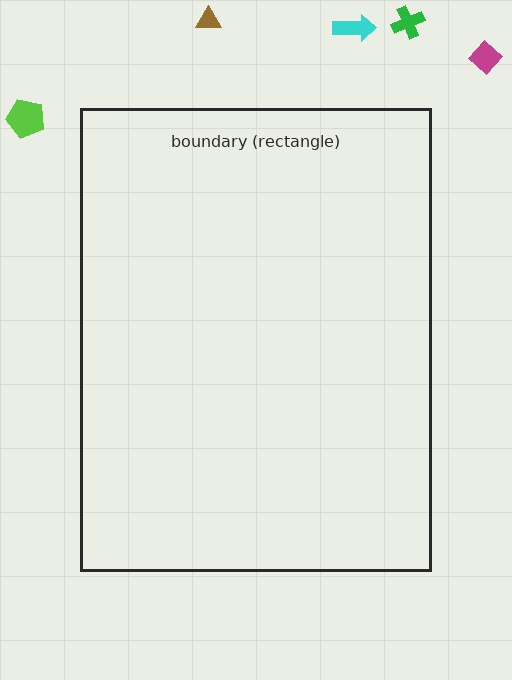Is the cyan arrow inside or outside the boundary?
Outside.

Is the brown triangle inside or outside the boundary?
Outside.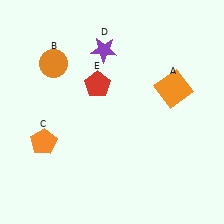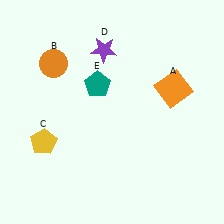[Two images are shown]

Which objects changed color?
C changed from orange to yellow. E changed from red to teal.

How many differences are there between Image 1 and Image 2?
There are 2 differences between the two images.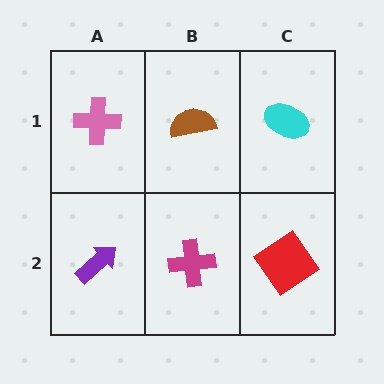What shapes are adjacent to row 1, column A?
A purple arrow (row 2, column A), a brown semicircle (row 1, column B).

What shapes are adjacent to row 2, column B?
A brown semicircle (row 1, column B), a purple arrow (row 2, column A), a red diamond (row 2, column C).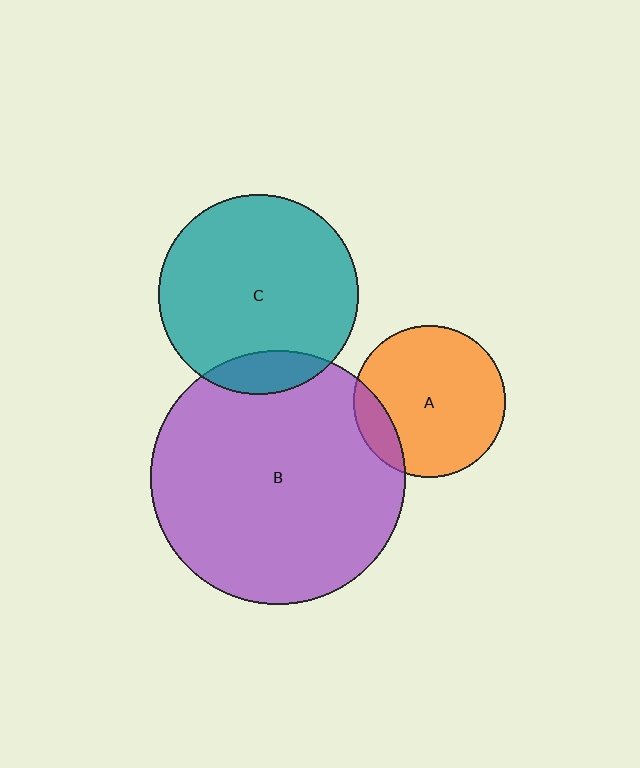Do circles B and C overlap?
Yes.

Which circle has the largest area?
Circle B (purple).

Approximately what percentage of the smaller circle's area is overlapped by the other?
Approximately 15%.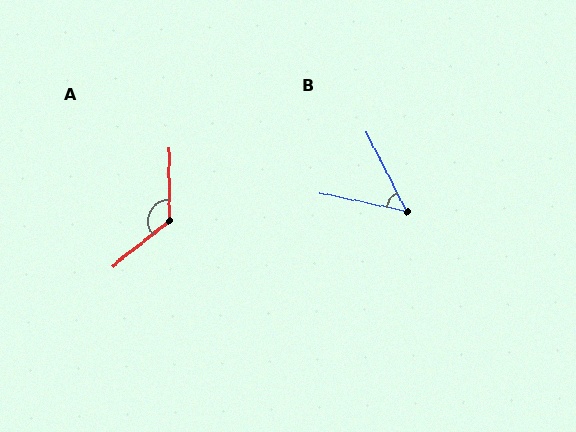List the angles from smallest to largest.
B (52°), A (129°).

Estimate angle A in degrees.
Approximately 129 degrees.